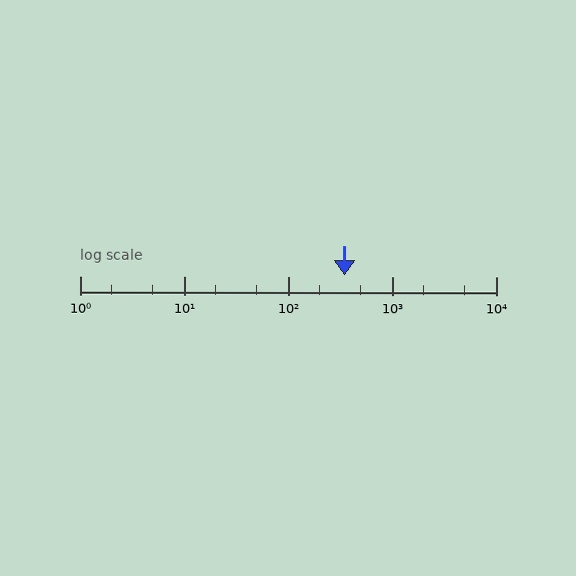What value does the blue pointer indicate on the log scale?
The pointer indicates approximately 350.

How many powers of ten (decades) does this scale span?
The scale spans 4 decades, from 1 to 10000.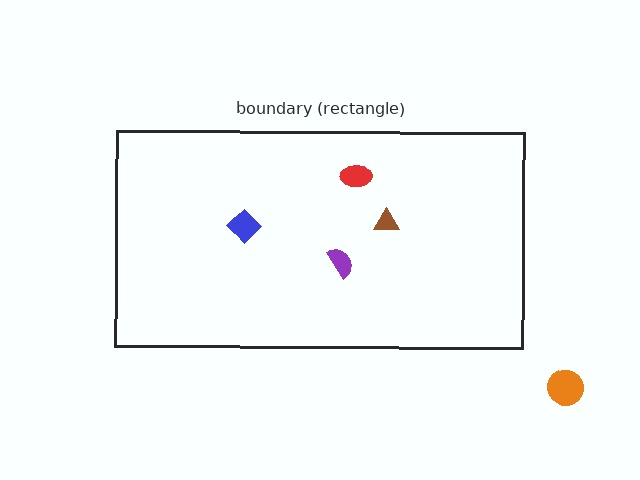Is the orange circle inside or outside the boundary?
Outside.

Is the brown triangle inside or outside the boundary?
Inside.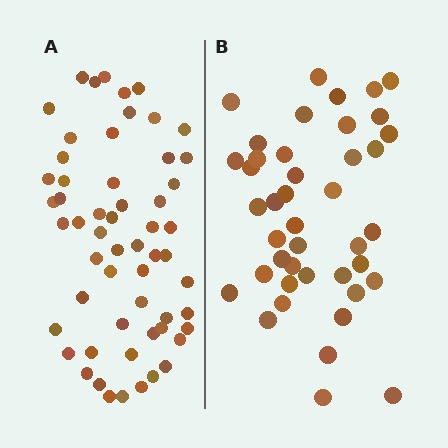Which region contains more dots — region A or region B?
Region A (the left region) has more dots.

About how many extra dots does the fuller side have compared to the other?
Region A has approximately 15 more dots than region B.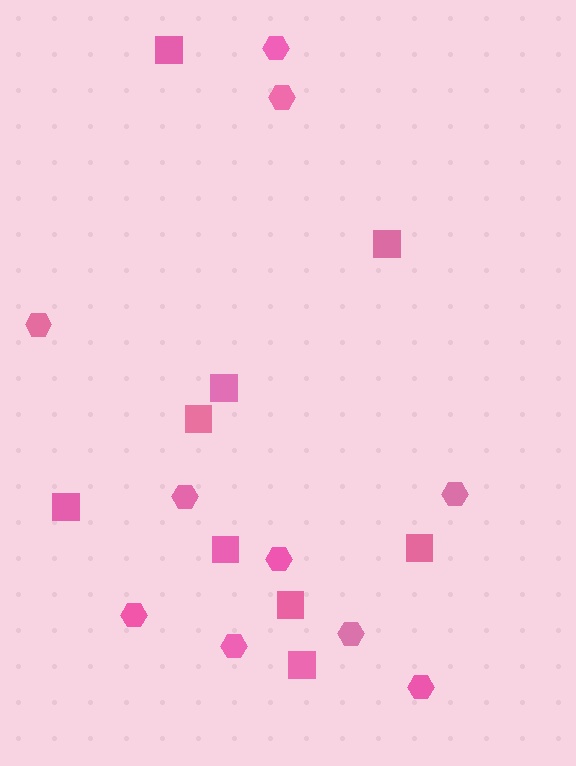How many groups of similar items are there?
There are 2 groups: one group of squares (9) and one group of hexagons (10).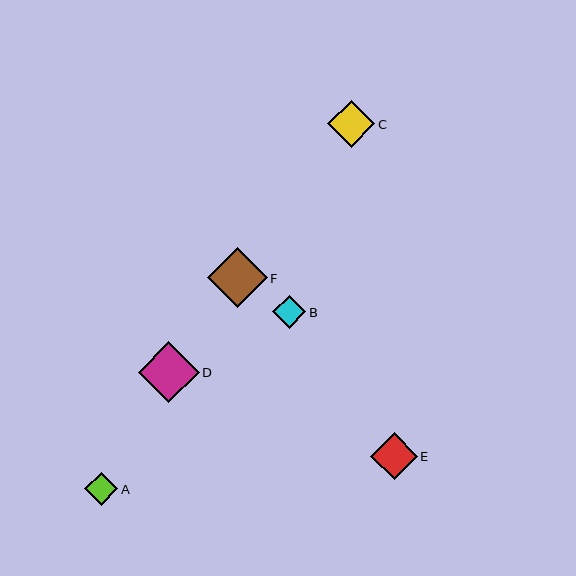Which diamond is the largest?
Diamond D is the largest with a size of approximately 61 pixels.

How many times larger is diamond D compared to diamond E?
Diamond D is approximately 1.3 times the size of diamond E.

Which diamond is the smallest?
Diamond B is the smallest with a size of approximately 33 pixels.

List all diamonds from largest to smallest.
From largest to smallest: D, F, C, E, A, B.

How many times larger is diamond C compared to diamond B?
Diamond C is approximately 1.4 times the size of diamond B.